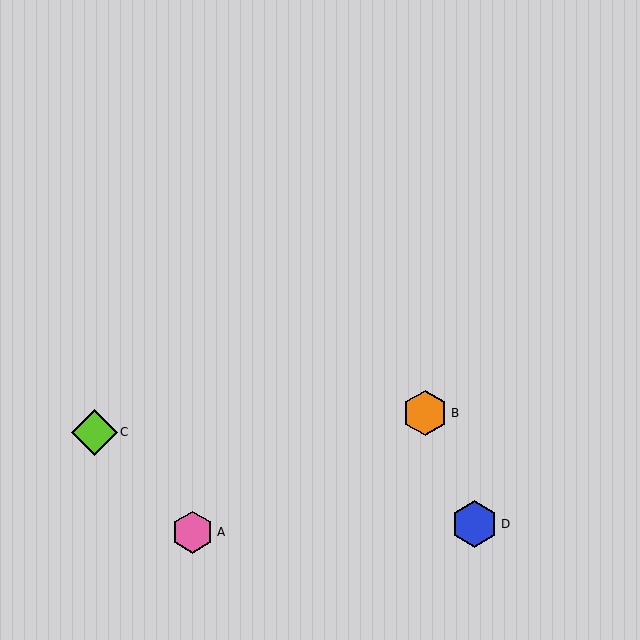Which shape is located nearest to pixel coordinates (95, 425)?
The lime diamond (labeled C) at (94, 432) is nearest to that location.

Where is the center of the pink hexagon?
The center of the pink hexagon is at (193, 532).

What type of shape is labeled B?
Shape B is an orange hexagon.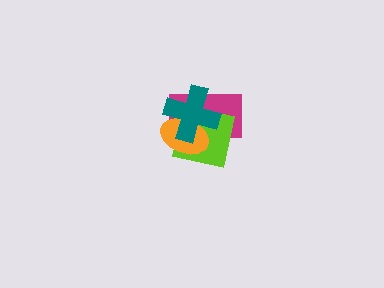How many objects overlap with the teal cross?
3 objects overlap with the teal cross.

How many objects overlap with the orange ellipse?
3 objects overlap with the orange ellipse.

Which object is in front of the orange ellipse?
The teal cross is in front of the orange ellipse.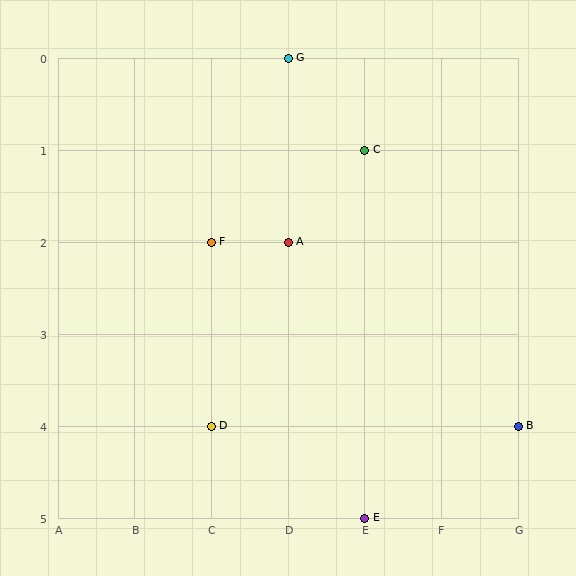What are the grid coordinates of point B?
Point B is at grid coordinates (G, 4).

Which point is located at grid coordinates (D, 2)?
Point A is at (D, 2).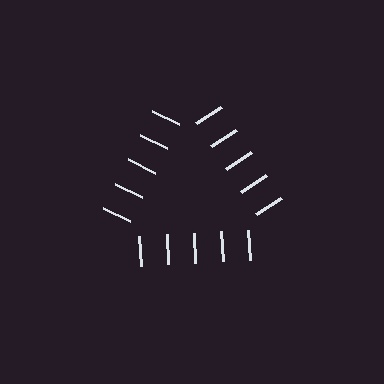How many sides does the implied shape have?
3 sides — the line-ends trace a triangle.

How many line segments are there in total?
15 — 5 along each of the 3 edges.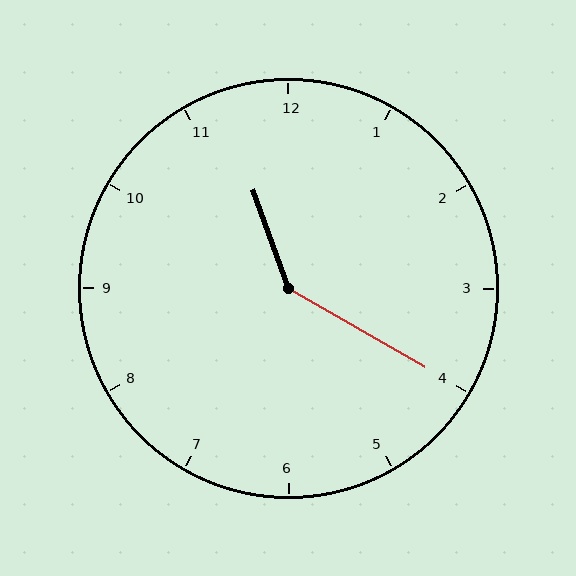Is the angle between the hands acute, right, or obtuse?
It is obtuse.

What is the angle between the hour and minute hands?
Approximately 140 degrees.